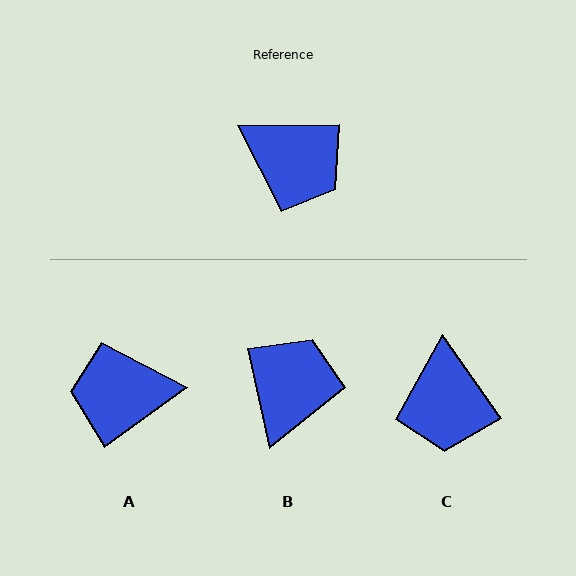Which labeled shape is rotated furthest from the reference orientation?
A, about 145 degrees away.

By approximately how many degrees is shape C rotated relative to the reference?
Approximately 56 degrees clockwise.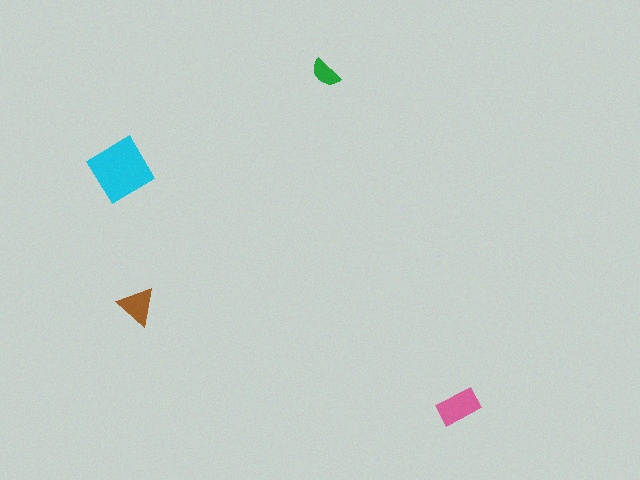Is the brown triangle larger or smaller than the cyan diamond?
Smaller.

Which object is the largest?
The cyan diamond.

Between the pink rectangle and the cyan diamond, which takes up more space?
The cyan diamond.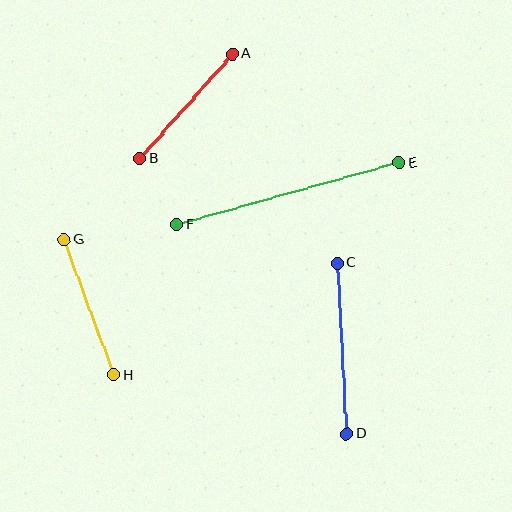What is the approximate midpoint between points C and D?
The midpoint is at approximately (342, 348) pixels.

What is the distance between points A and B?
The distance is approximately 139 pixels.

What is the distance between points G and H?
The distance is approximately 144 pixels.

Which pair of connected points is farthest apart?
Points E and F are farthest apart.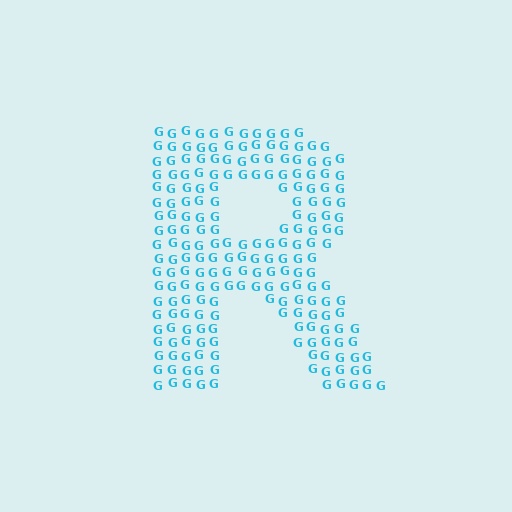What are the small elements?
The small elements are letter G's.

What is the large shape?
The large shape is the letter R.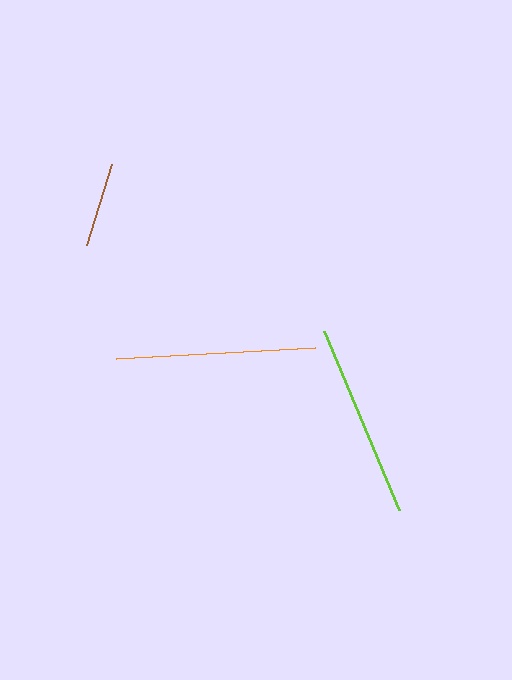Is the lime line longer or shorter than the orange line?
The orange line is longer than the lime line.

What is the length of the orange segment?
The orange segment is approximately 199 pixels long.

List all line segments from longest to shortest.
From longest to shortest: orange, lime, brown.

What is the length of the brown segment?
The brown segment is approximately 85 pixels long.